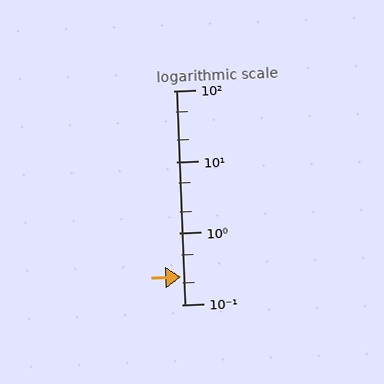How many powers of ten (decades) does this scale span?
The scale spans 3 decades, from 0.1 to 100.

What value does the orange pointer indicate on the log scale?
The pointer indicates approximately 0.24.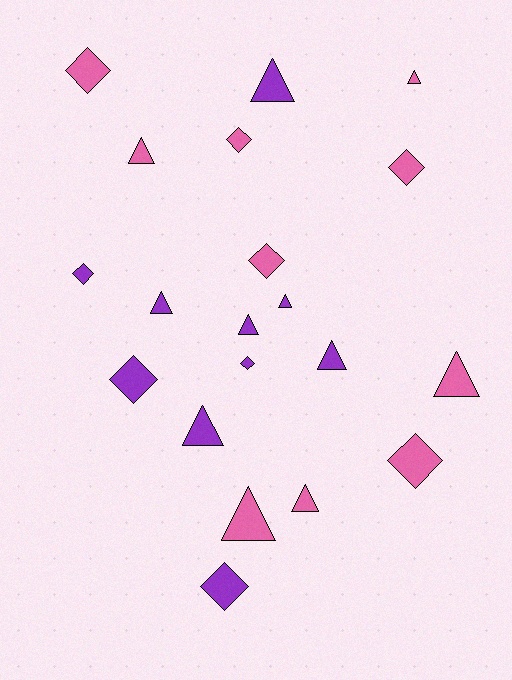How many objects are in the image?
There are 20 objects.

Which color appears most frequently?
Pink, with 10 objects.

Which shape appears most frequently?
Triangle, with 11 objects.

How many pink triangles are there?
There are 5 pink triangles.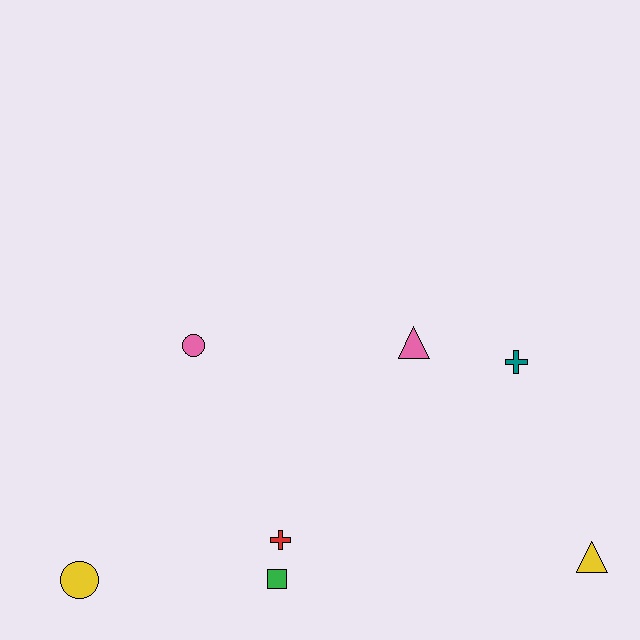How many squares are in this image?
There is 1 square.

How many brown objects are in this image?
There are no brown objects.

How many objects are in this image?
There are 7 objects.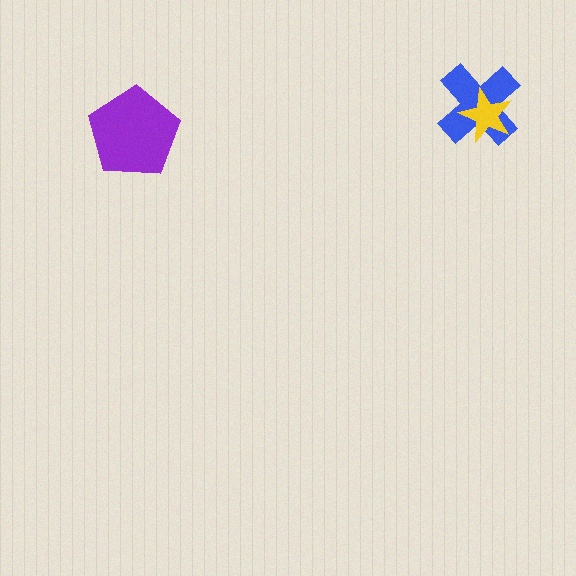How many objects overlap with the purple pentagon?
0 objects overlap with the purple pentagon.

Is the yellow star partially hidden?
No, no other shape covers it.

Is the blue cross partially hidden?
Yes, it is partially covered by another shape.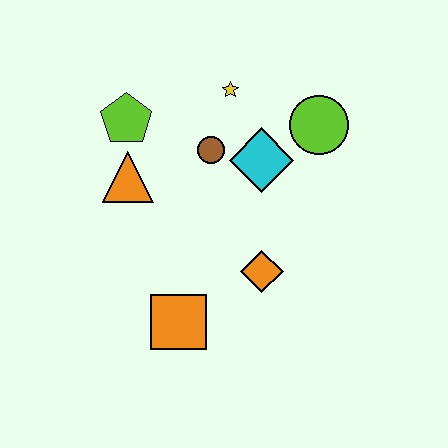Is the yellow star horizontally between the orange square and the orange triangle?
No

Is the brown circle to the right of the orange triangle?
Yes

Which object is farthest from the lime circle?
The orange square is farthest from the lime circle.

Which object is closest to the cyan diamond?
The brown circle is closest to the cyan diamond.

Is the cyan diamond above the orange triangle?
Yes